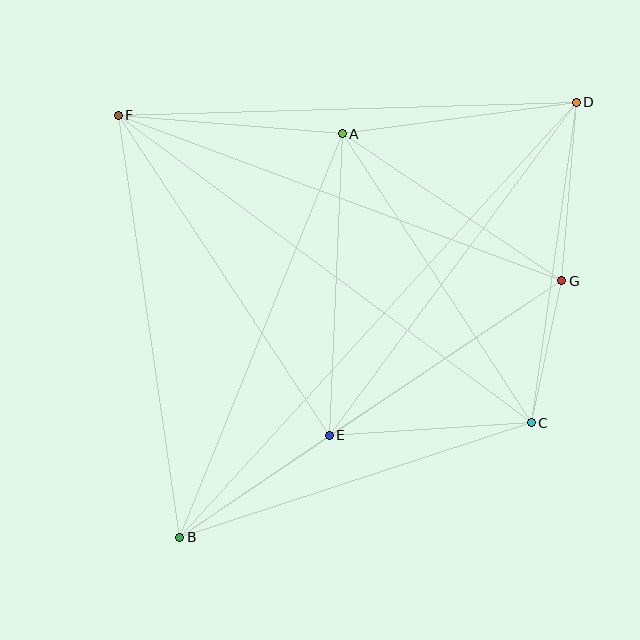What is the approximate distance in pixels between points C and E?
The distance between C and E is approximately 202 pixels.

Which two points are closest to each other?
Points C and G are closest to each other.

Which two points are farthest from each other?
Points B and D are farthest from each other.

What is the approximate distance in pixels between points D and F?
The distance between D and F is approximately 458 pixels.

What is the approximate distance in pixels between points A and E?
The distance between A and E is approximately 302 pixels.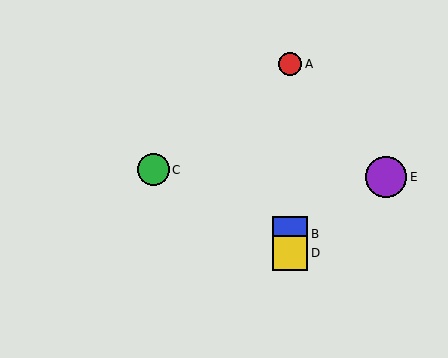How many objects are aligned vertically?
3 objects (A, B, D) are aligned vertically.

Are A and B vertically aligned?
Yes, both are at x≈290.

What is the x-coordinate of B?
Object B is at x≈290.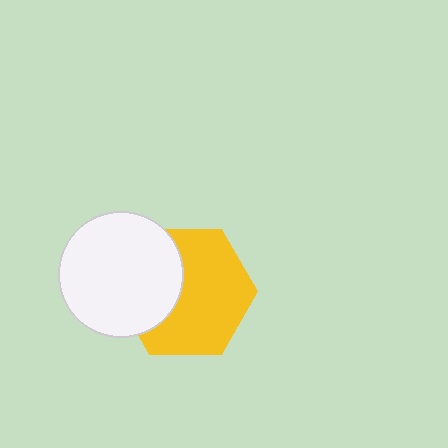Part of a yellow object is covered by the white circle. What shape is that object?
It is a hexagon.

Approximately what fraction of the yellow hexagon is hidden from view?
Roughly 35% of the yellow hexagon is hidden behind the white circle.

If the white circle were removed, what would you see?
You would see the complete yellow hexagon.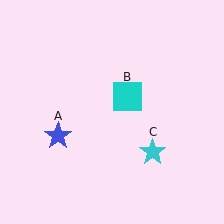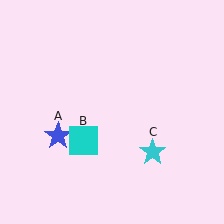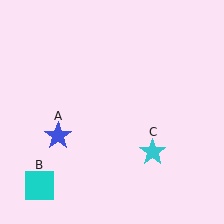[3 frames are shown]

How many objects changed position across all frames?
1 object changed position: cyan square (object B).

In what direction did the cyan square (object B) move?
The cyan square (object B) moved down and to the left.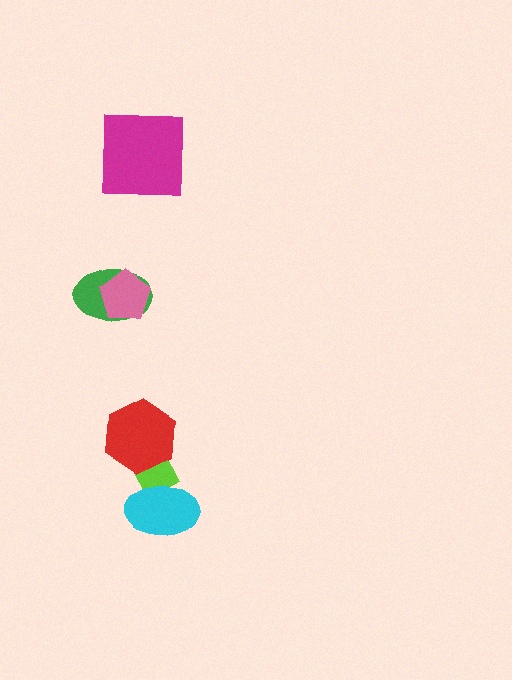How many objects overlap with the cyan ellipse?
1 object overlaps with the cyan ellipse.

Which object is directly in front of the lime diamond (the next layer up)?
The red hexagon is directly in front of the lime diamond.